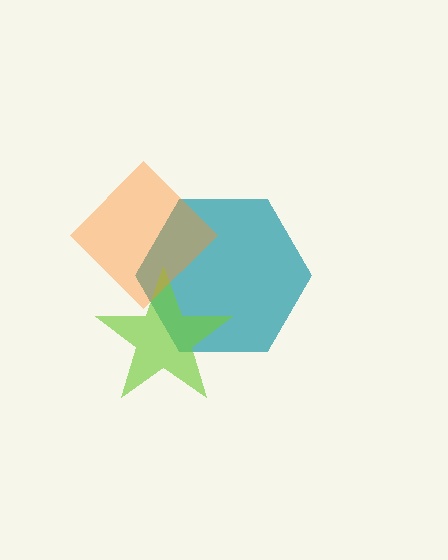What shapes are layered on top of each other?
The layered shapes are: a teal hexagon, a lime star, an orange diamond.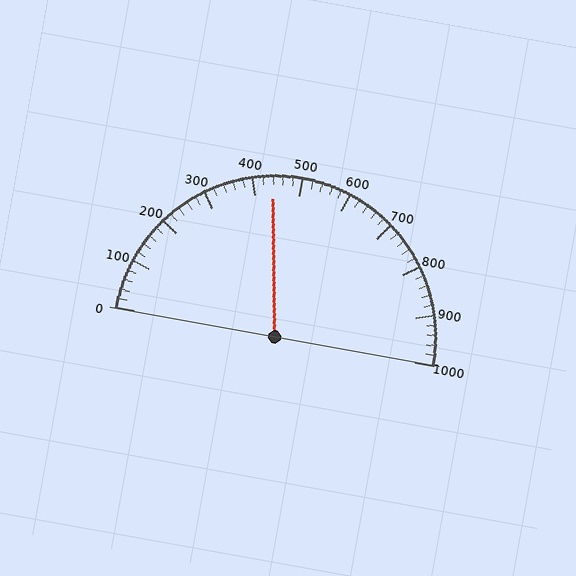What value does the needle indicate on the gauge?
The needle indicates approximately 440.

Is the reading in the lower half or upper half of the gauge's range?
The reading is in the lower half of the range (0 to 1000).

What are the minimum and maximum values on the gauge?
The gauge ranges from 0 to 1000.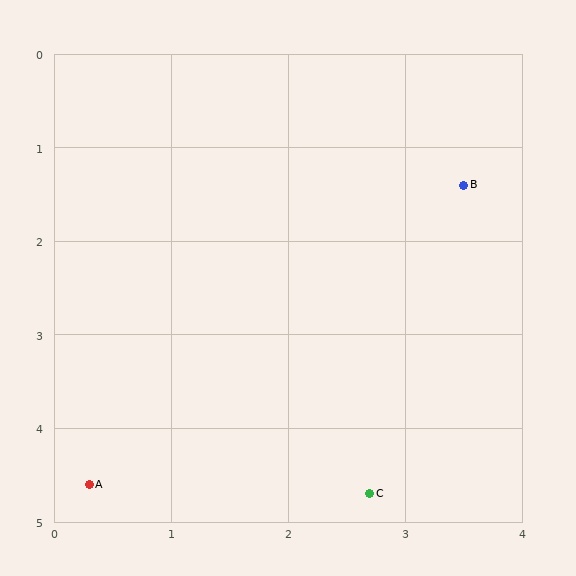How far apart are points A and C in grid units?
Points A and C are about 2.4 grid units apart.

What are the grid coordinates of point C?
Point C is at approximately (2.7, 4.7).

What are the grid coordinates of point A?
Point A is at approximately (0.3, 4.6).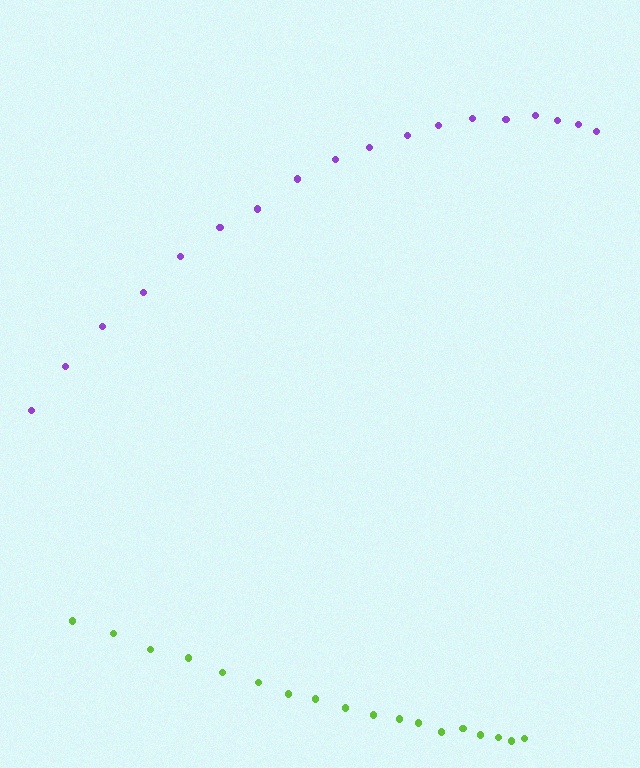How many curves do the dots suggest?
There are 2 distinct paths.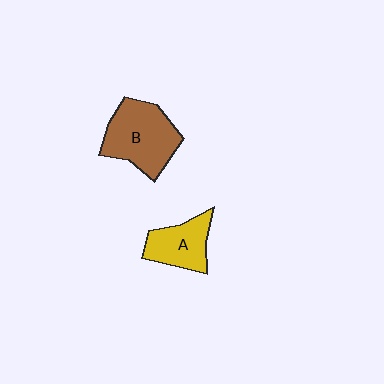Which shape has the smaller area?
Shape A (yellow).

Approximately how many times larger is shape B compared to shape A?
Approximately 1.5 times.